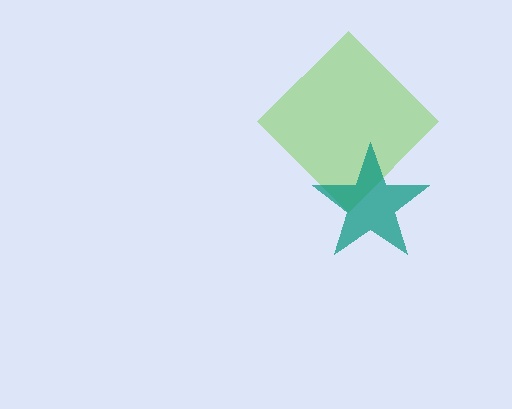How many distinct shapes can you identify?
There are 2 distinct shapes: a lime diamond, a teal star.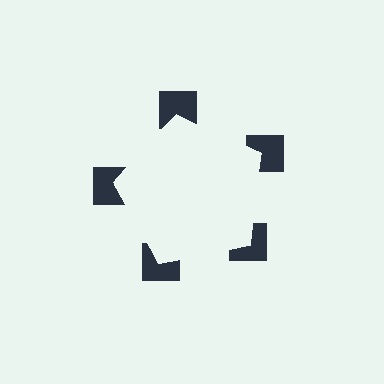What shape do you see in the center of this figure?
An illusory pentagon — its edges are inferred from the aligned wedge cuts in the notched squares, not physically drawn.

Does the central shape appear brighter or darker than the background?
It typically appears slightly brighter than the background, even though no actual brightness change is drawn.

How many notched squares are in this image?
There are 5 — one at each vertex of the illusory pentagon.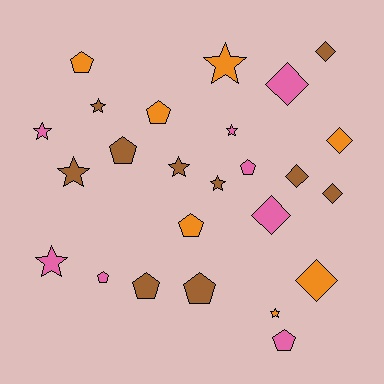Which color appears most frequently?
Brown, with 10 objects.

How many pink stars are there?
There are 3 pink stars.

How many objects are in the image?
There are 25 objects.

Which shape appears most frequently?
Star, with 9 objects.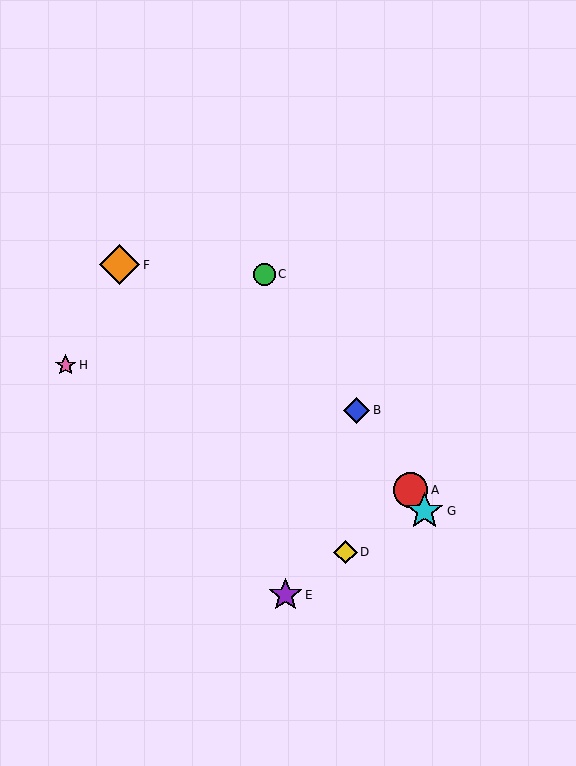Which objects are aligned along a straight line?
Objects A, B, C, G are aligned along a straight line.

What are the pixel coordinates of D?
Object D is at (346, 552).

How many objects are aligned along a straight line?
4 objects (A, B, C, G) are aligned along a straight line.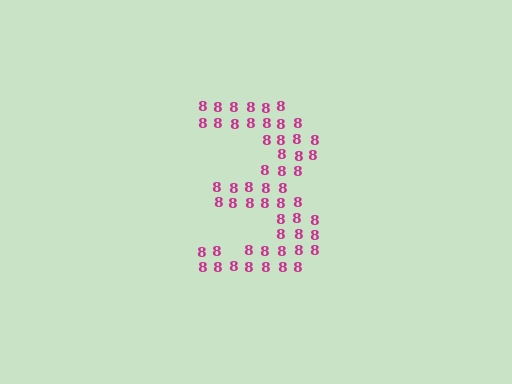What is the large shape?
The large shape is the digit 3.